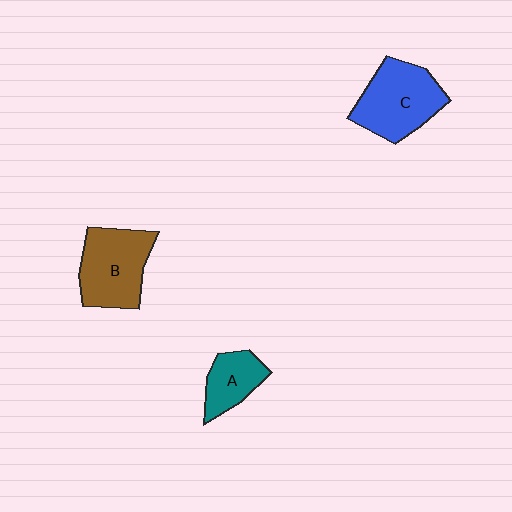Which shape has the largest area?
Shape C (blue).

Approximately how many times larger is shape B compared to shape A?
Approximately 1.7 times.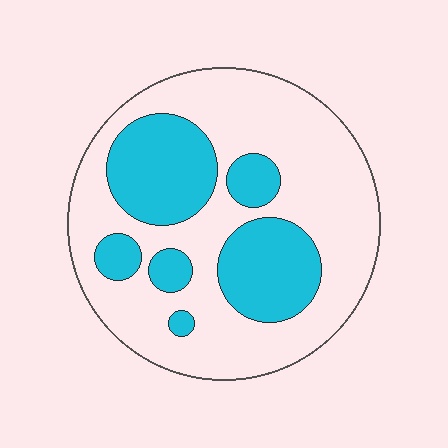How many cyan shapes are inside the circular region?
6.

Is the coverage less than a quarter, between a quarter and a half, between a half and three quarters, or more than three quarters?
Between a quarter and a half.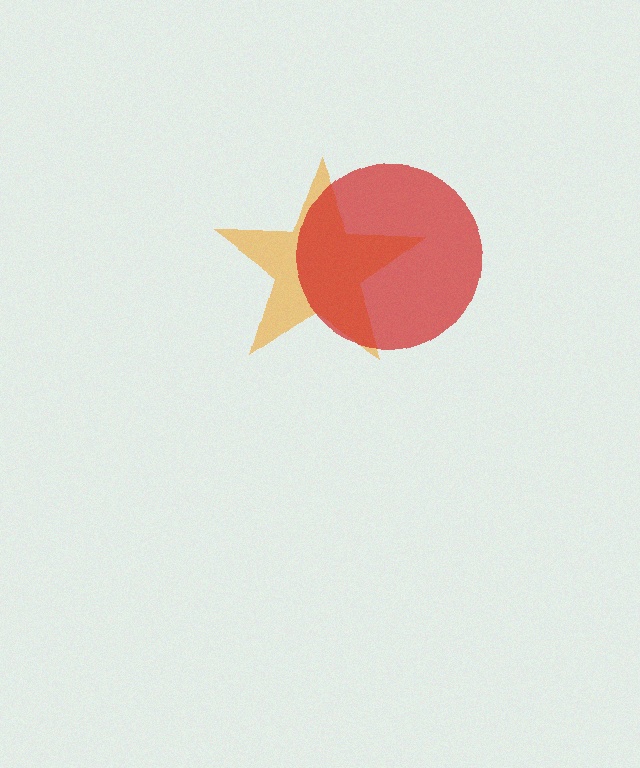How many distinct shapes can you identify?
There are 2 distinct shapes: an orange star, a red circle.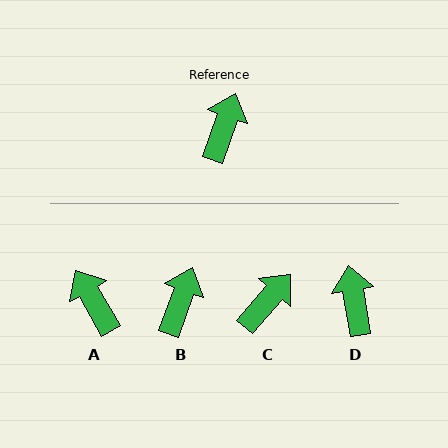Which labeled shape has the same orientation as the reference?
B.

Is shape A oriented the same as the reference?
No, it is off by about 49 degrees.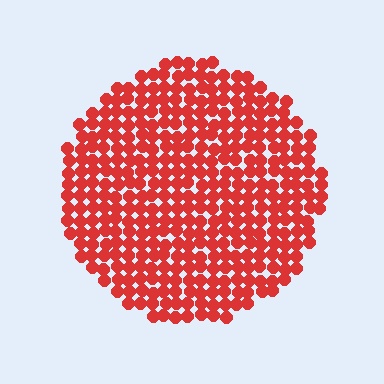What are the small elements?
The small elements are circles.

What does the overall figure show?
The overall figure shows a circle.